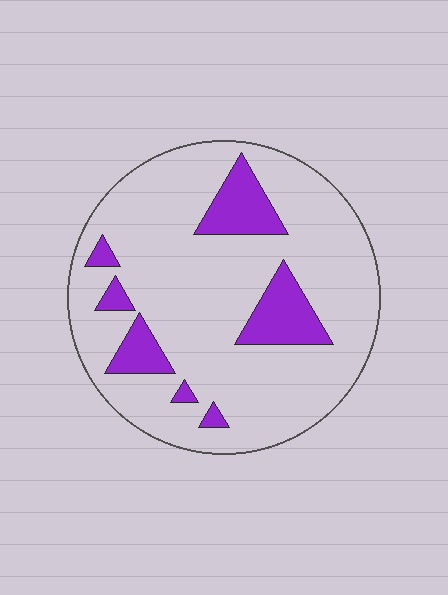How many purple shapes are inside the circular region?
7.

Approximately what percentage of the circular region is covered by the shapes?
Approximately 15%.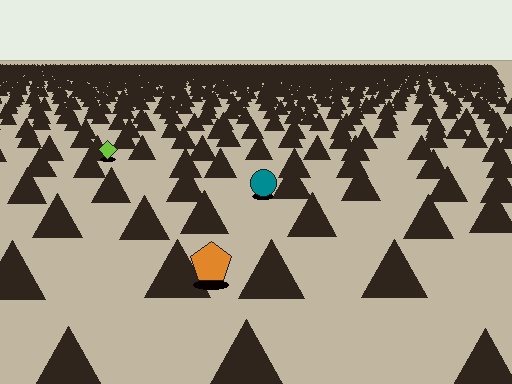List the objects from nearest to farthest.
From nearest to farthest: the orange pentagon, the teal circle, the lime diamond.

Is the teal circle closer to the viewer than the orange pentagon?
No. The orange pentagon is closer — you can tell from the texture gradient: the ground texture is coarser near it.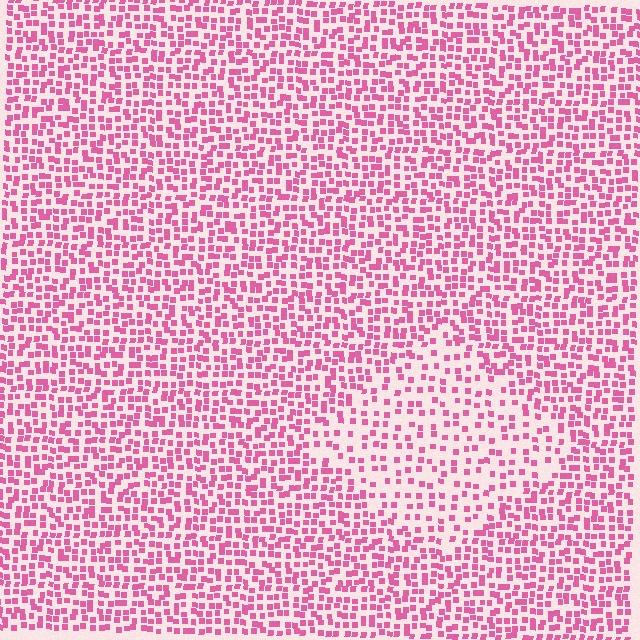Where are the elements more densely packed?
The elements are more densely packed outside the diamond boundary.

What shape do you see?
I see a diamond.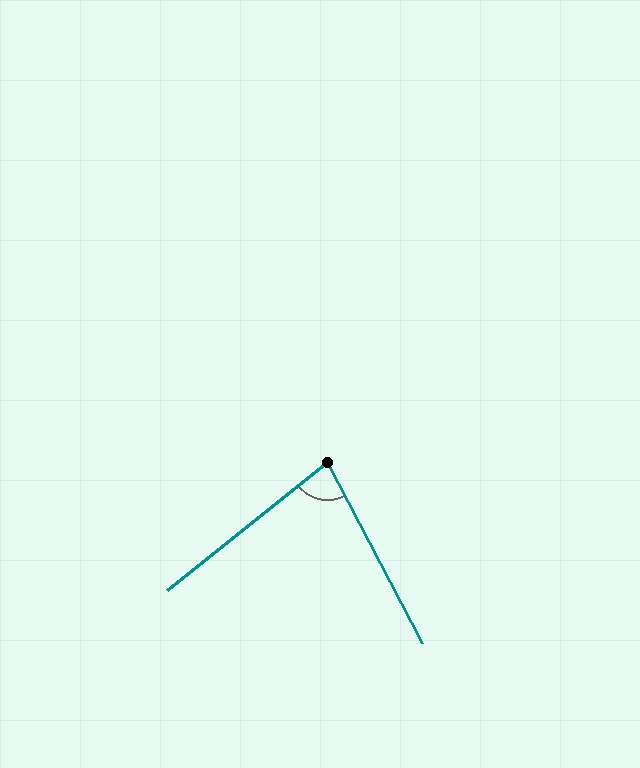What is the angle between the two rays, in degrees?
Approximately 79 degrees.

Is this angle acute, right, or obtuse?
It is acute.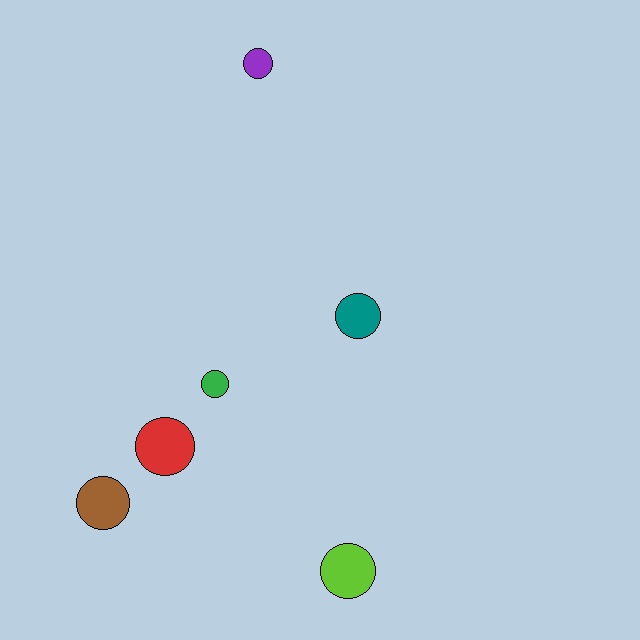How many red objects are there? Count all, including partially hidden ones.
There is 1 red object.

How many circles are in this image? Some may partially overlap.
There are 6 circles.